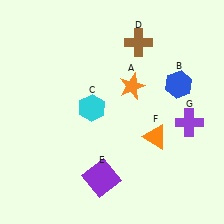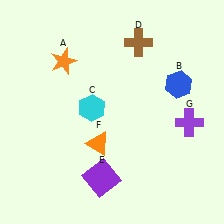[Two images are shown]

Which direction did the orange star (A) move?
The orange star (A) moved left.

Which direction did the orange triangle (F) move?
The orange triangle (F) moved left.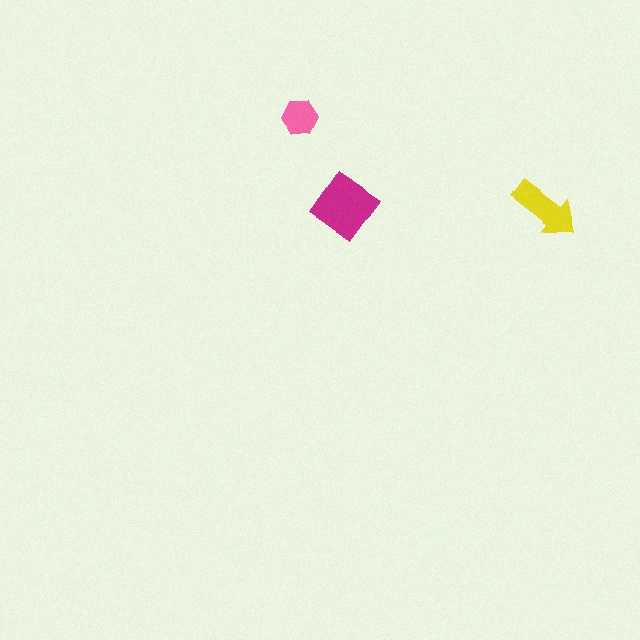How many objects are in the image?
There are 3 objects in the image.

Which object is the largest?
The magenta diamond.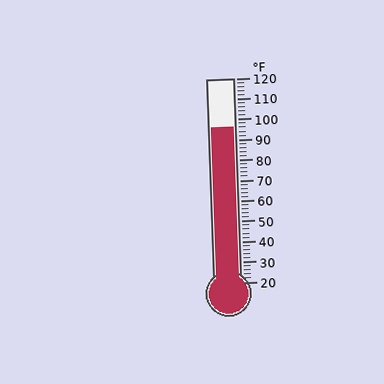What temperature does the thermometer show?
The thermometer shows approximately 96°F.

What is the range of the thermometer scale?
The thermometer scale ranges from 20°F to 120°F.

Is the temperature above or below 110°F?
The temperature is below 110°F.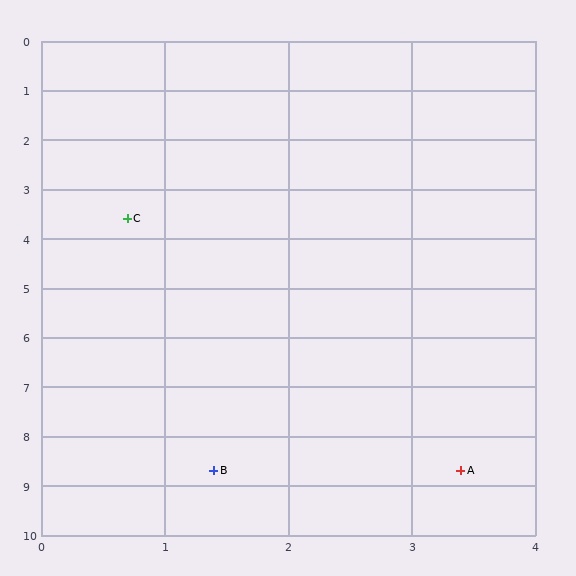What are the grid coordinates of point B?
Point B is at approximately (1.4, 8.7).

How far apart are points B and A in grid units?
Points B and A are about 2.0 grid units apart.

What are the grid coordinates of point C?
Point C is at approximately (0.7, 3.6).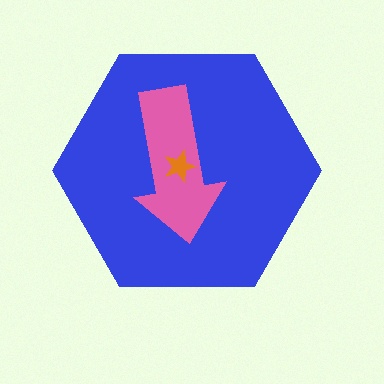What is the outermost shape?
The blue hexagon.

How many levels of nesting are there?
3.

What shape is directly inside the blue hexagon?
The pink arrow.